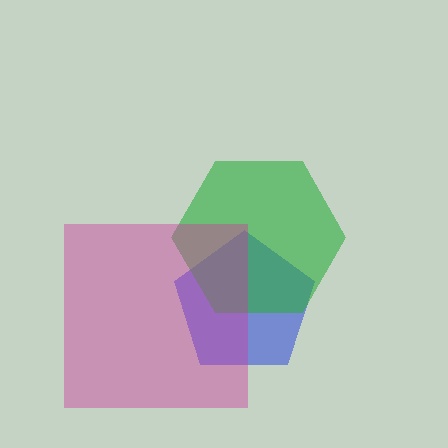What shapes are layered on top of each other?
The layered shapes are: a blue pentagon, a green hexagon, a magenta square.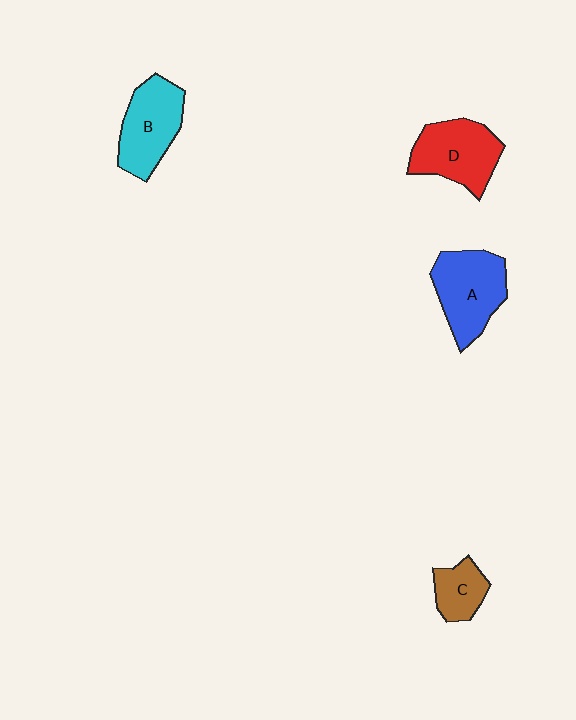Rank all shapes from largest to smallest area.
From largest to smallest: A (blue), D (red), B (cyan), C (brown).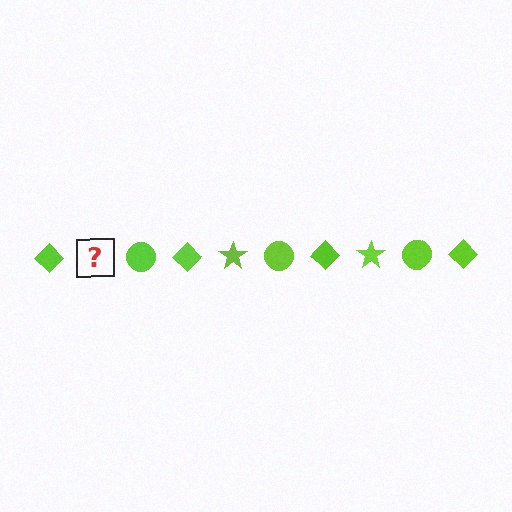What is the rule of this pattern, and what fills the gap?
The rule is that the pattern cycles through diamond, star, circle shapes in lime. The gap should be filled with a lime star.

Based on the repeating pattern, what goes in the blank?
The blank should be a lime star.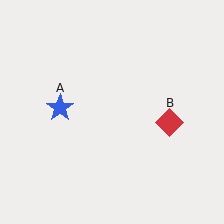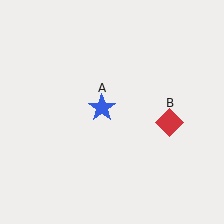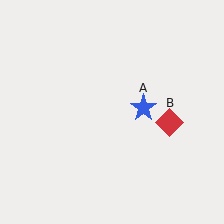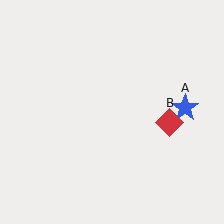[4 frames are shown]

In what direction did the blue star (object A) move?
The blue star (object A) moved right.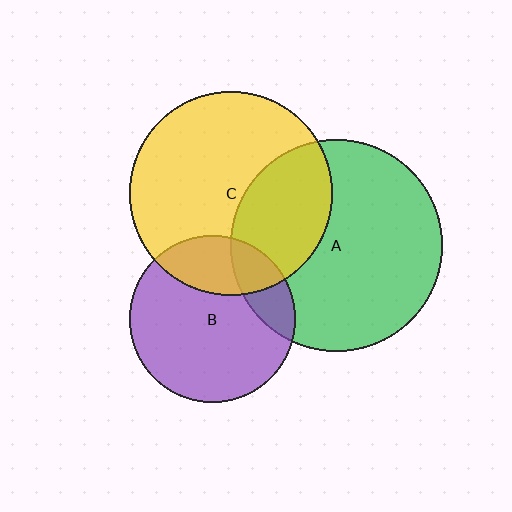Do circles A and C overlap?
Yes.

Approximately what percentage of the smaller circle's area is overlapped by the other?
Approximately 35%.